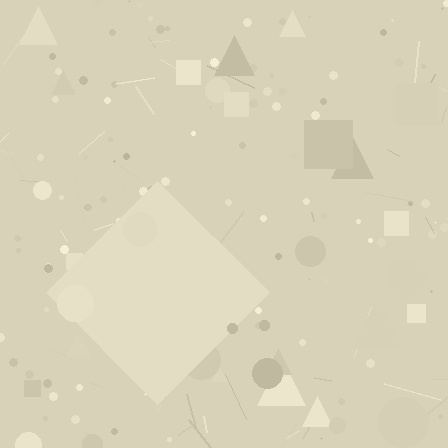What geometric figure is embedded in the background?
A diamond is embedded in the background.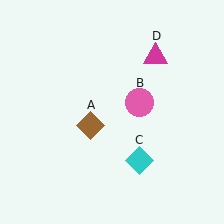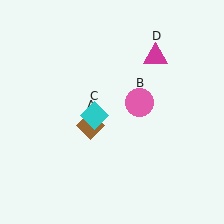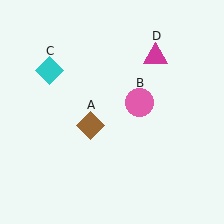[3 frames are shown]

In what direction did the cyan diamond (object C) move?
The cyan diamond (object C) moved up and to the left.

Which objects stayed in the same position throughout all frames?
Brown diamond (object A) and pink circle (object B) and magenta triangle (object D) remained stationary.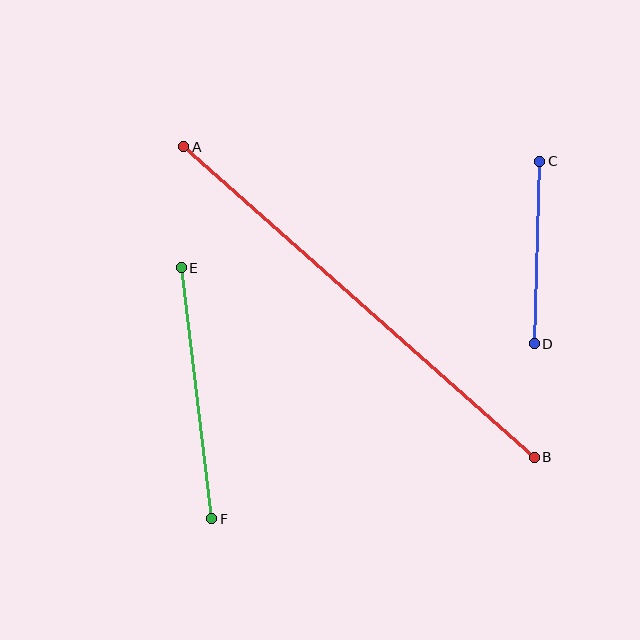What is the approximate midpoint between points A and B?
The midpoint is at approximately (359, 302) pixels.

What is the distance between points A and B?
The distance is approximately 468 pixels.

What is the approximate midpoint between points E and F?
The midpoint is at approximately (197, 393) pixels.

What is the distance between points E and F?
The distance is approximately 253 pixels.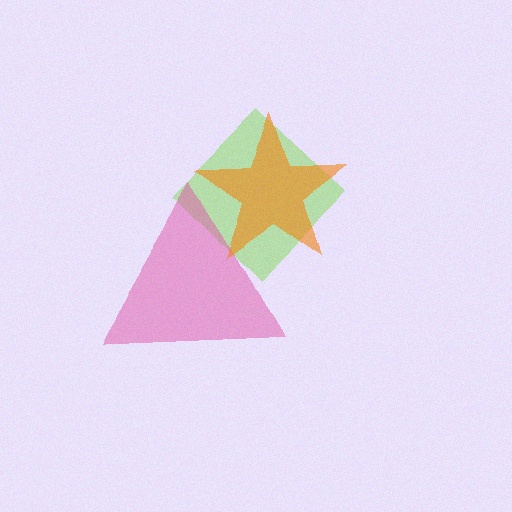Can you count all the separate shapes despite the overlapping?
Yes, there are 3 separate shapes.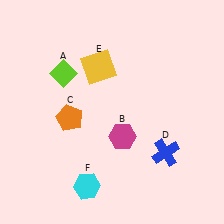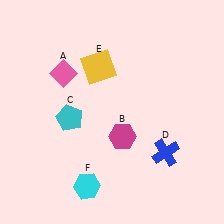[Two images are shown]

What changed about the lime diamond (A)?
In Image 1, A is lime. In Image 2, it changed to pink.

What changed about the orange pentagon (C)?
In Image 1, C is orange. In Image 2, it changed to cyan.